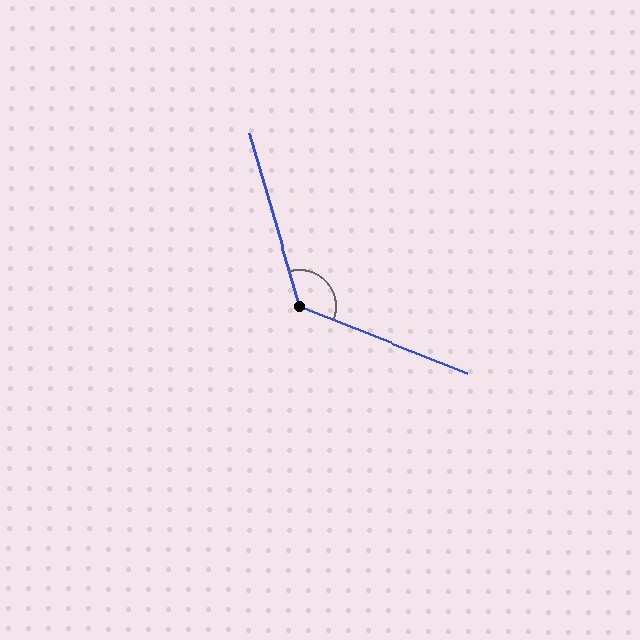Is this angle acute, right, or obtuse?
It is obtuse.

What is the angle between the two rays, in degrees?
Approximately 128 degrees.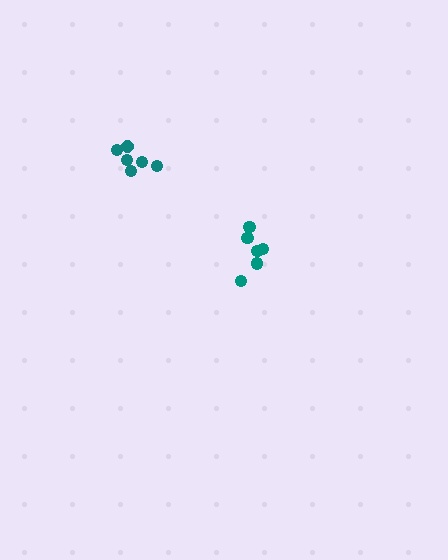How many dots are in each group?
Group 1: 6 dots, Group 2: 6 dots (12 total).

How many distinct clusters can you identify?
There are 2 distinct clusters.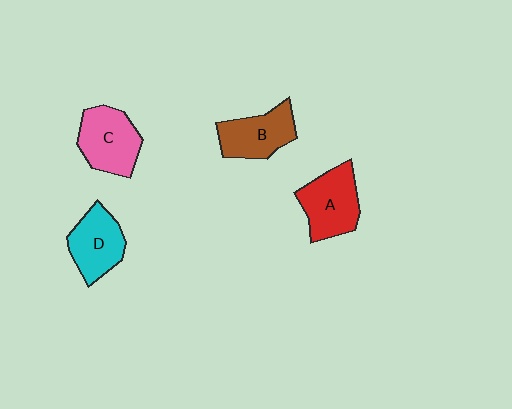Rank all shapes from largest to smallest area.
From largest to smallest: C (pink), A (red), B (brown), D (cyan).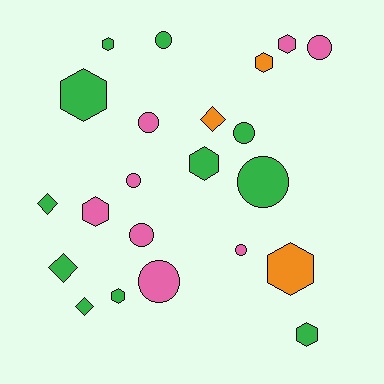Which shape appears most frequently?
Hexagon, with 9 objects.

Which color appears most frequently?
Green, with 11 objects.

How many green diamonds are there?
There are 3 green diamonds.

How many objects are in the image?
There are 22 objects.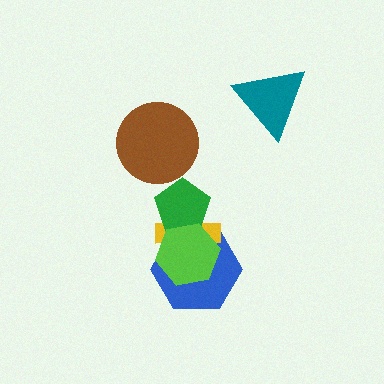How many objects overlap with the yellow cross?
3 objects overlap with the yellow cross.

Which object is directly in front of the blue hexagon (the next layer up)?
The yellow cross is directly in front of the blue hexagon.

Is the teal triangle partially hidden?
No, no other shape covers it.